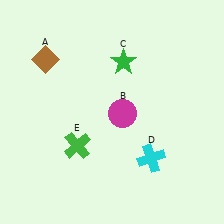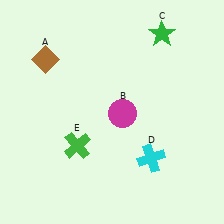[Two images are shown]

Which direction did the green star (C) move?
The green star (C) moved right.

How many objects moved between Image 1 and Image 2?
1 object moved between the two images.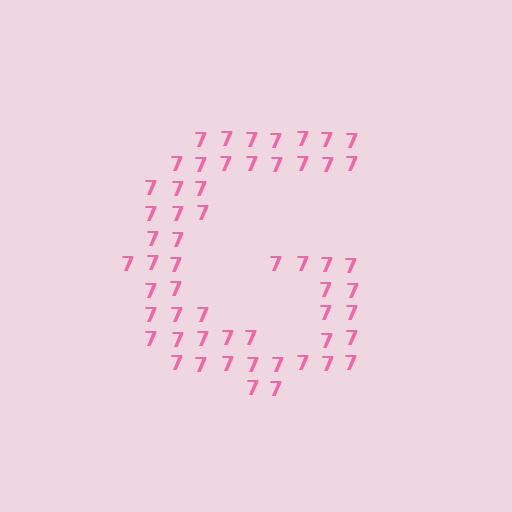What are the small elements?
The small elements are digit 7's.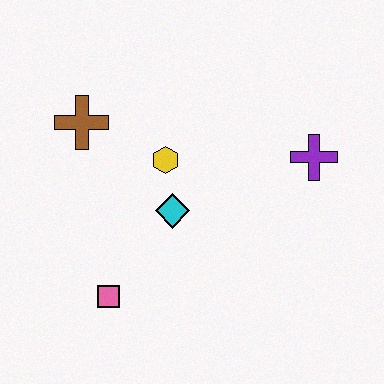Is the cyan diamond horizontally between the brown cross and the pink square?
No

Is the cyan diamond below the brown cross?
Yes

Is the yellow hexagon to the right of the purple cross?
No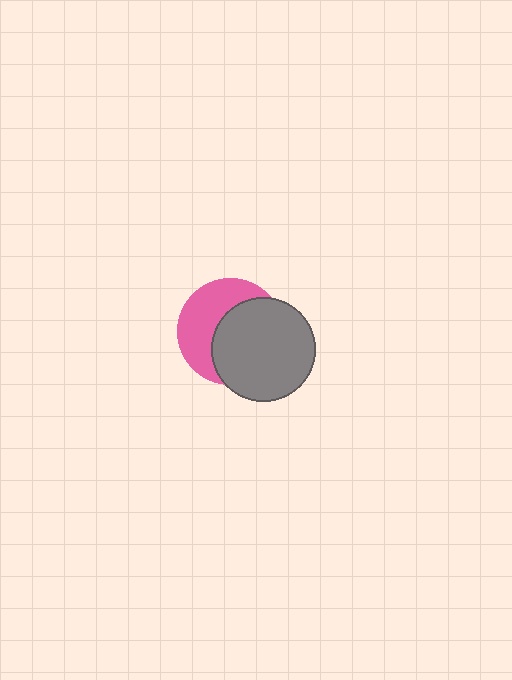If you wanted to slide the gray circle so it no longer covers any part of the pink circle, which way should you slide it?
Slide it toward the lower-right — that is the most direct way to separate the two shapes.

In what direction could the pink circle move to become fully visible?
The pink circle could move toward the upper-left. That would shift it out from behind the gray circle entirely.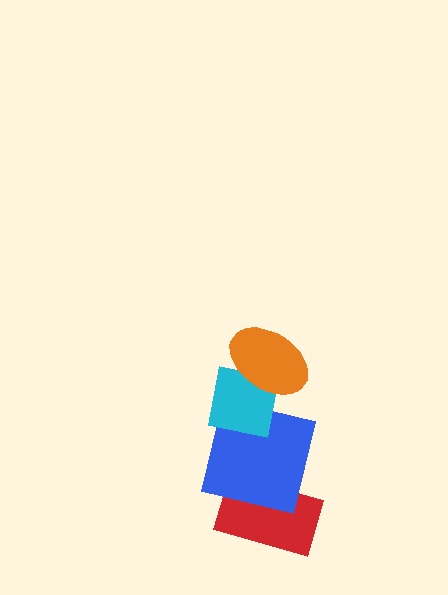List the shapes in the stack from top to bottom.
From top to bottom: the orange ellipse, the cyan square, the blue square, the red rectangle.